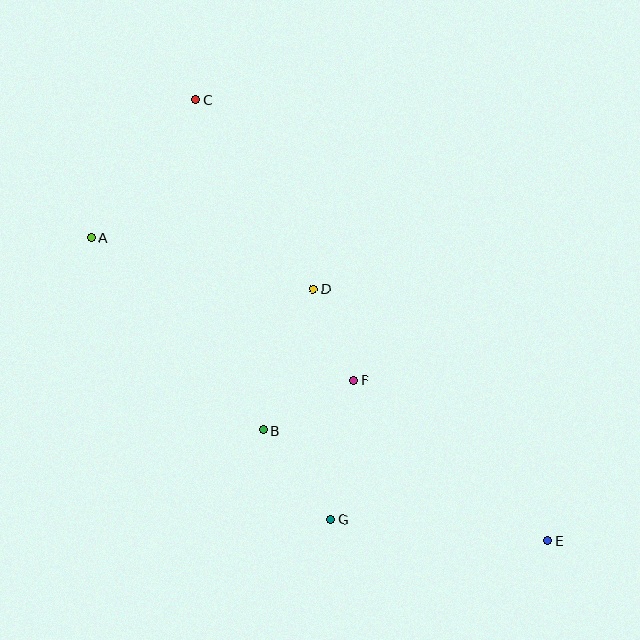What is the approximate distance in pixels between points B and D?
The distance between B and D is approximately 149 pixels.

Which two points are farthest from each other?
Points C and E are farthest from each other.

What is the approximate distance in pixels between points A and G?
The distance between A and G is approximately 369 pixels.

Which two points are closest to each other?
Points D and F are closest to each other.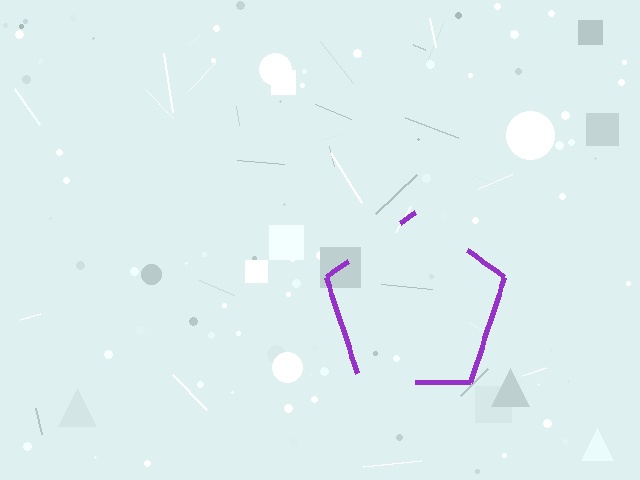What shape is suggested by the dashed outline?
The dashed outline suggests a pentagon.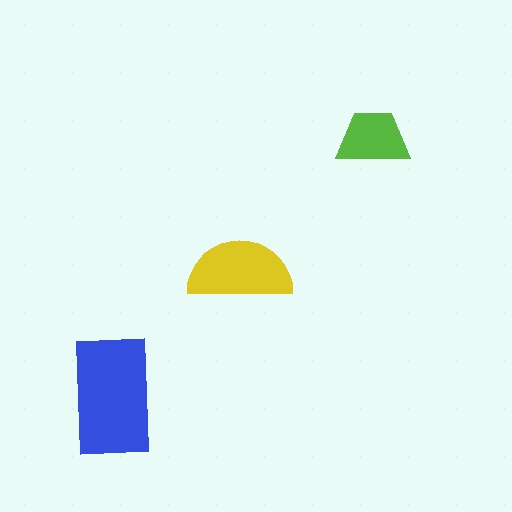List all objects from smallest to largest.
The lime trapezoid, the yellow semicircle, the blue rectangle.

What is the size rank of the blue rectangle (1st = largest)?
1st.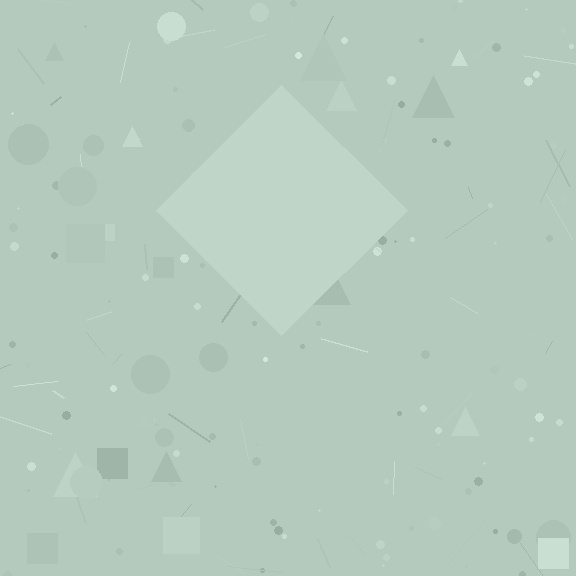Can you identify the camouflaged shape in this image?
The camouflaged shape is a diamond.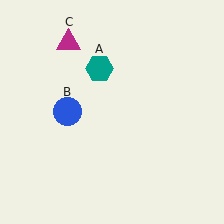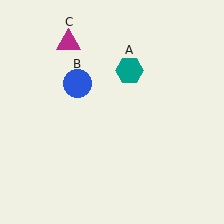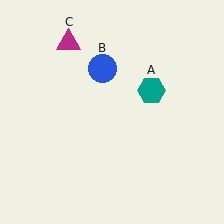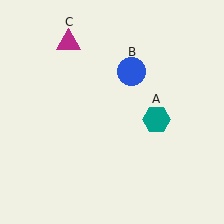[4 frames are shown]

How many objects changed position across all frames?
2 objects changed position: teal hexagon (object A), blue circle (object B).